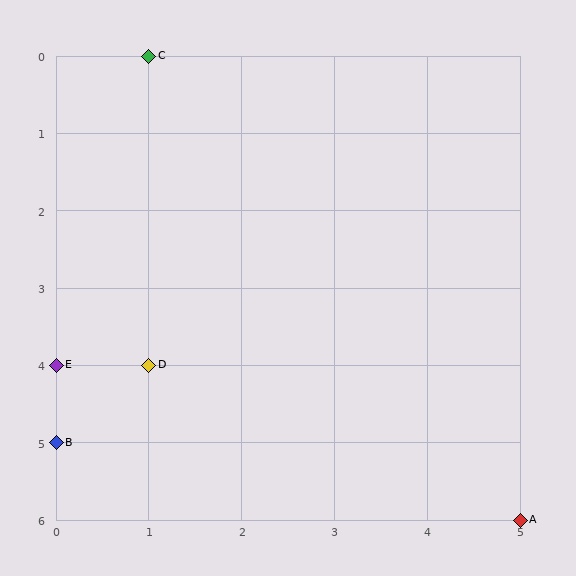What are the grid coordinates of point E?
Point E is at grid coordinates (0, 4).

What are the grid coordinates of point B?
Point B is at grid coordinates (0, 5).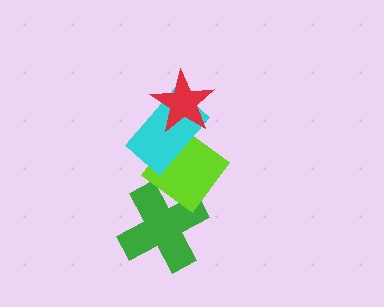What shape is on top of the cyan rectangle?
The red star is on top of the cyan rectangle.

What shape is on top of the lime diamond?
The cyan rectangle is on top of the lime diamond.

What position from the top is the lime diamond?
The lime diamond is 3rd from the top.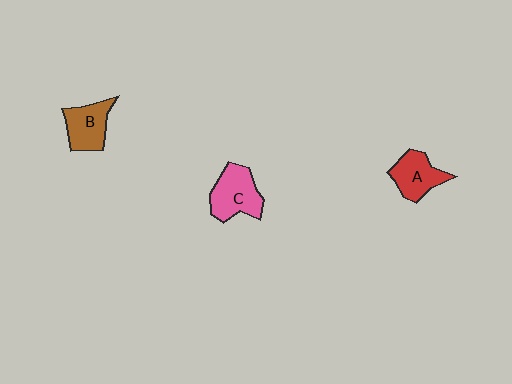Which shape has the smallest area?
Shape A (red).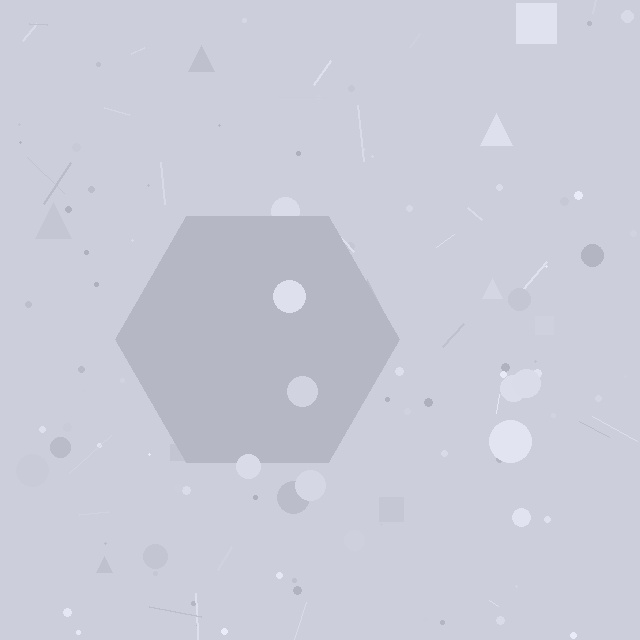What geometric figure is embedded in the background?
A hexagon is embedded in the background.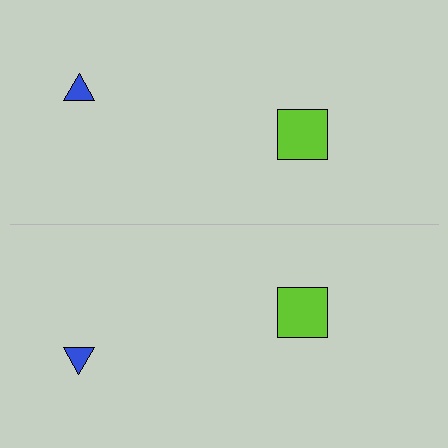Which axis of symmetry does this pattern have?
The pattern has a horizontal axis of symmetry running through the center of the image.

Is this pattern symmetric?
Yes, this pattern has bilateral (reflection) symmetry.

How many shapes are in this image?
There are 4 shapes in this image.